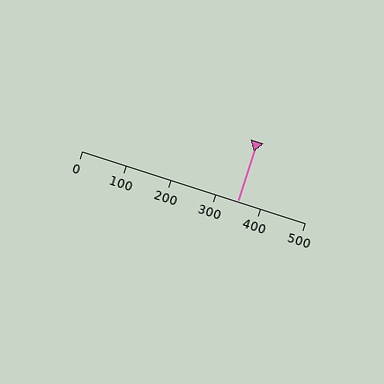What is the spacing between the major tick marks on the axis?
The major ticks are spaced 100 apart.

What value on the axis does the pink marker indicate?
The marker indicates approximately 350.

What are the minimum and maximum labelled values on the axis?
The axis runs from 0 to 500.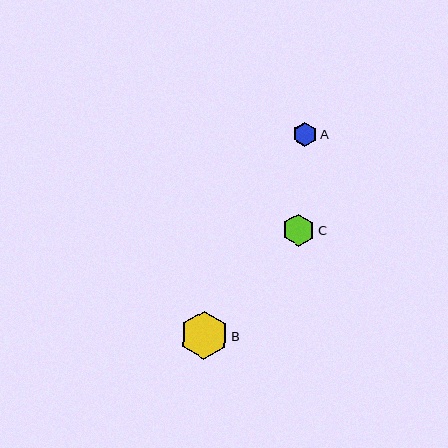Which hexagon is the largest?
Hexagon B is the largest with a size of approximately 48 pixels.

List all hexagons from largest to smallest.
From largest to smallest: B, C, A.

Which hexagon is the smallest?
Hexagon A is the smallest with a size of approximately 25 pixels.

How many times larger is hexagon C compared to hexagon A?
Hexagon C is approximately 1.3 times the size of hexagon A.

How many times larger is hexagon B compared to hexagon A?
Hexagon B is approximately 1.9 times the size of hexagon A.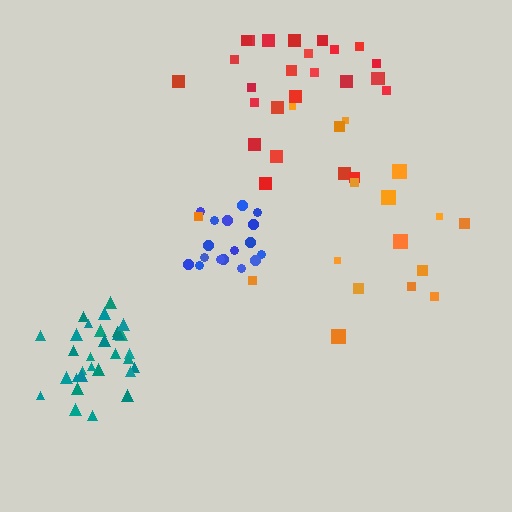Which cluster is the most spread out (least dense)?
Orange.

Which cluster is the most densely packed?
Teal.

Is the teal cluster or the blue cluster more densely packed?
Teal.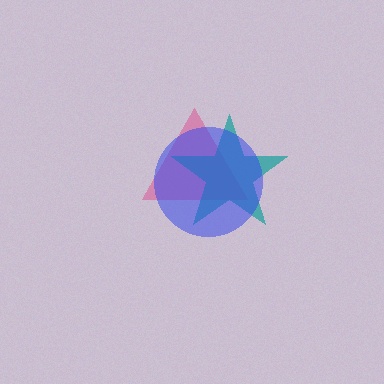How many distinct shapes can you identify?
There are 3 distinct shapes: a pink triangle, a teal star, a blue circle.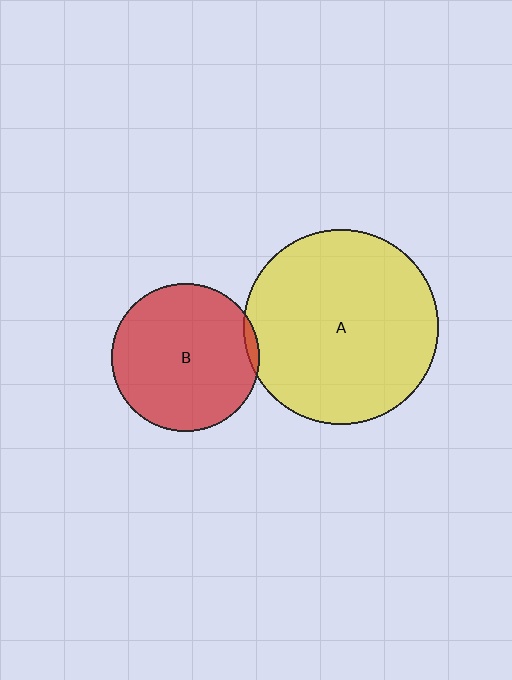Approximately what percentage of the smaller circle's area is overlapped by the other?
Approximately 5%.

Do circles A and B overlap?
Yes.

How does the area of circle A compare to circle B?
Approximately 1.8 times.